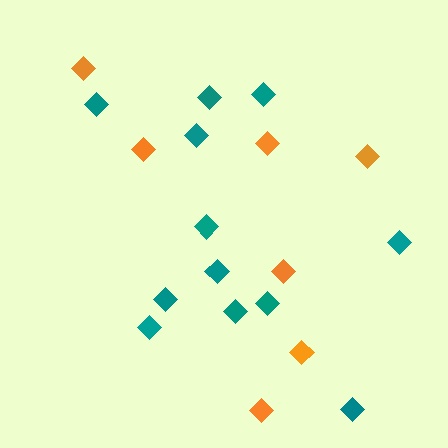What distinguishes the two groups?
There are 2 groups: one group of orange diamonds (7) and one group of teal diamonds (12).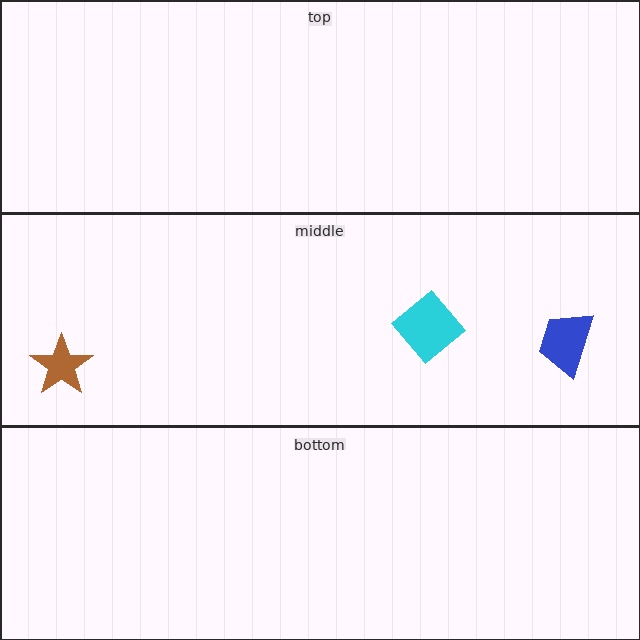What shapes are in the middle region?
The cyan diamond, the brown star, the blue trapezoid.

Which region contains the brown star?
The middle region.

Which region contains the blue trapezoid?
The middle region.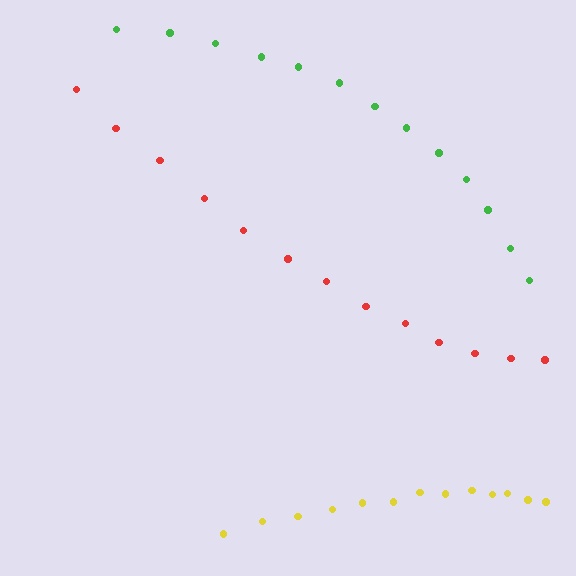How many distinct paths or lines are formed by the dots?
There are 3 distinct paths.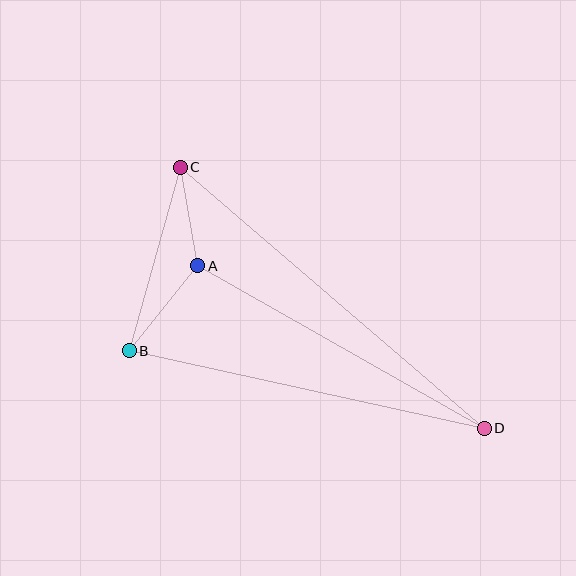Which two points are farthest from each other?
Points C and D are farthest from each other.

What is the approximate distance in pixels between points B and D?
The distance between B and D is approximately 363 pixels.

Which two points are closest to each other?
Points A and C are closest to each other.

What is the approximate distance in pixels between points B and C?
The distance between B and C is approximately 190 pixels.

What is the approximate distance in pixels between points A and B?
The distance between A and B is approximately 109 pixels.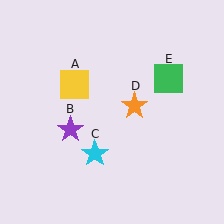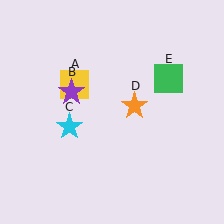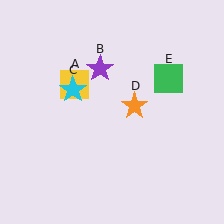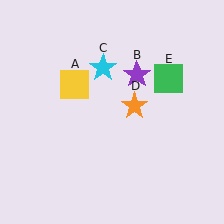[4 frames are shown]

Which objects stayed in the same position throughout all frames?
Yellow square (object A) and orange star (object D) and green square (object E) remained stationary.